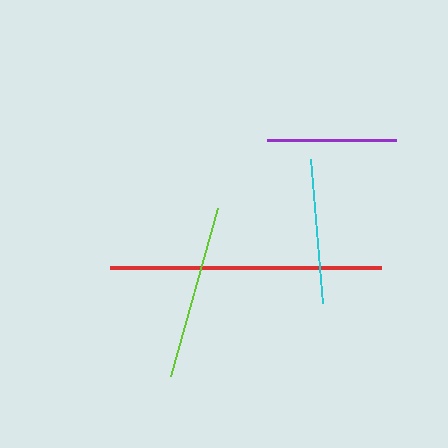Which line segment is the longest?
The red line is the longest at approximately 271 pixels.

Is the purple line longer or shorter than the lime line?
The lime line is longer than the purple line.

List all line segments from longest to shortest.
From longest to shortest: red, lime, cyan, purple.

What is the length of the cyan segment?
The cyan segment is approximately 145 pixels long.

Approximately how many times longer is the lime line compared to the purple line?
The lime line is approximately 1.4 times the length of the purple line.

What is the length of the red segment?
The red segment is approximately 271 pixels long.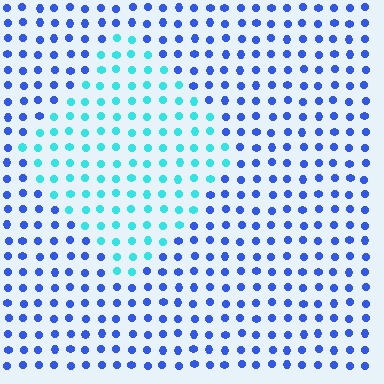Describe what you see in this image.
The image is filled with small blue elements in a uniform arrangement. A diamond-shaped region is visible where the elements are tinted to a slightly different hue, forming a subtle color boundary.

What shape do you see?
I see a diamond.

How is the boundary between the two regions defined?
The boundary is defined purely by a slight shift in hue (about 48 degrees). Spacing, size, and orientation are identical on both sides.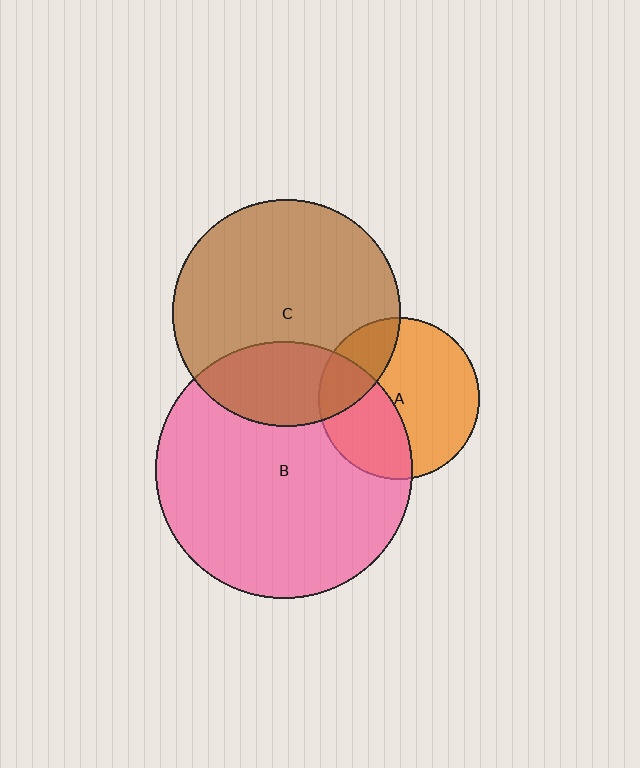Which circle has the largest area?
Circle B (pink).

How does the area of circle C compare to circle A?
Approximately 2.0 times.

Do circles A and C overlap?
Yes.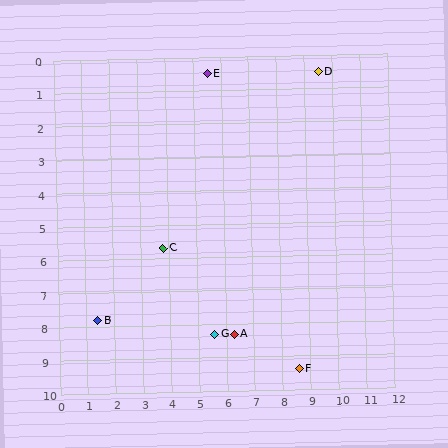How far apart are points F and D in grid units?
Points F and D are about 8.9 grid units apart.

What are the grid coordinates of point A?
Point A is at approximately (6.3, 8.3).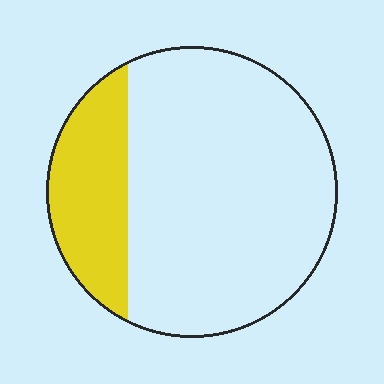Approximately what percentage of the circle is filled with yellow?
Approximately 25%.